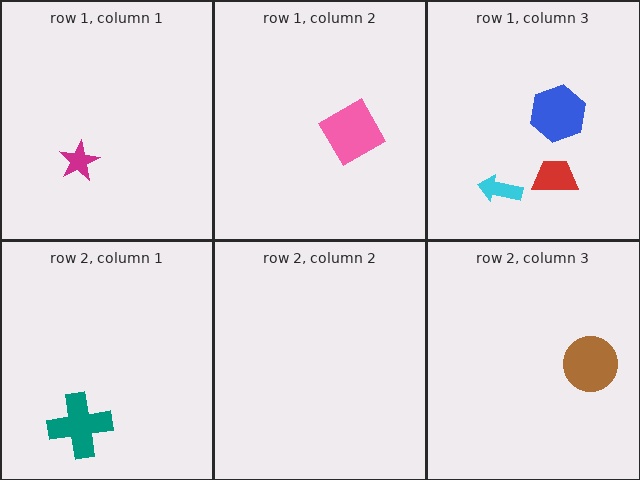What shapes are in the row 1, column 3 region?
The cyan arrow, the blue hexagon, the red trapezoid.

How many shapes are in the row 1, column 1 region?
1.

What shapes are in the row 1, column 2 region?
The pink diamond.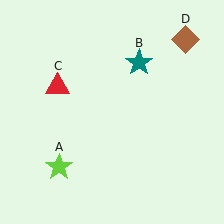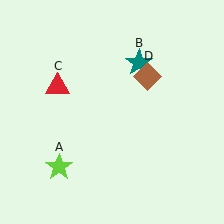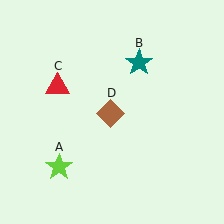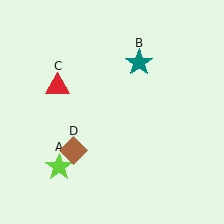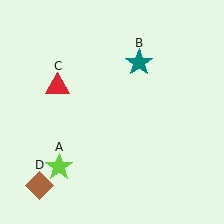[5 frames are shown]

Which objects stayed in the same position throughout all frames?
Lime star (object A) and teal star (object B) and red triangle (object C) remained stationary.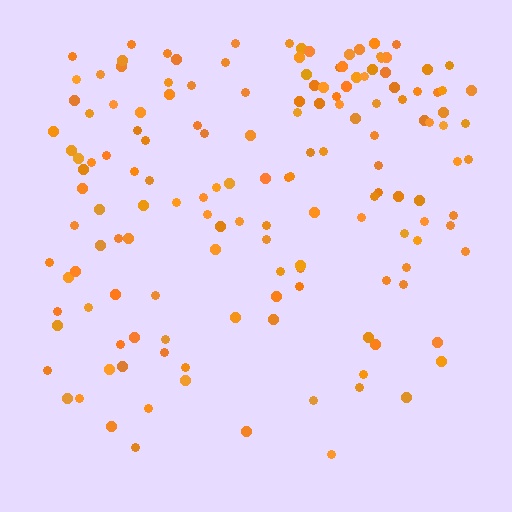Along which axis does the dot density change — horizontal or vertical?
Vertical.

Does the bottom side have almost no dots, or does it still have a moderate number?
Still a moderate number, just noticeably fewer than the top.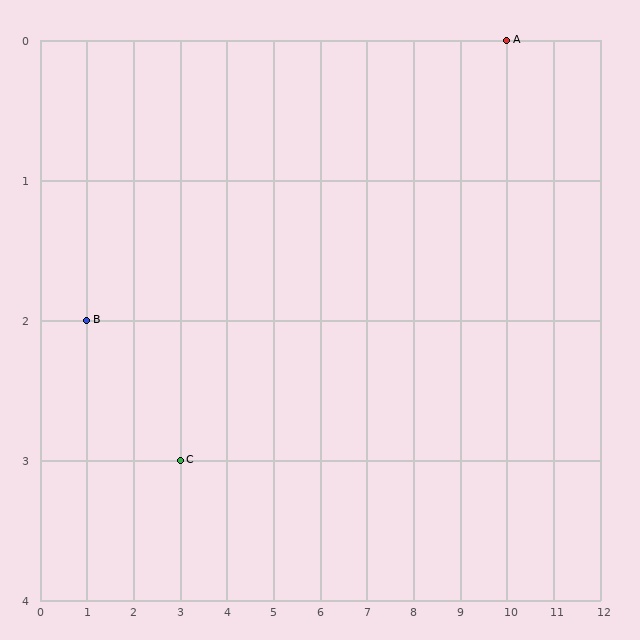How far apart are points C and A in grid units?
Points C and A are 7 columns and 3 rows apart (about 7.6 grid units diagonally).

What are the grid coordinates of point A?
Point A is at grid coordinates (10, 0).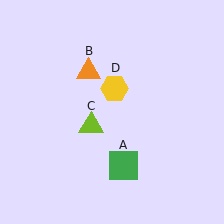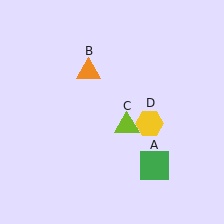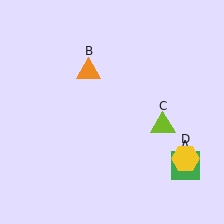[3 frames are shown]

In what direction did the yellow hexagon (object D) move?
The yellow hexagon (object D) moved down and to the right.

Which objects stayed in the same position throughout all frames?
Orange triangle (object B) remained stationary.